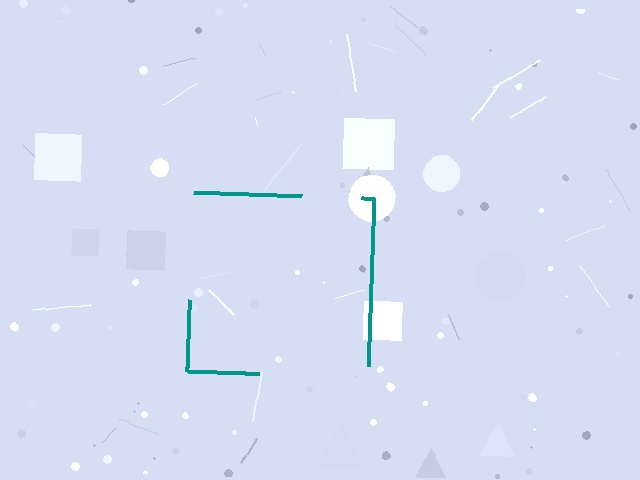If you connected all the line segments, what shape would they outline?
They would outline a square.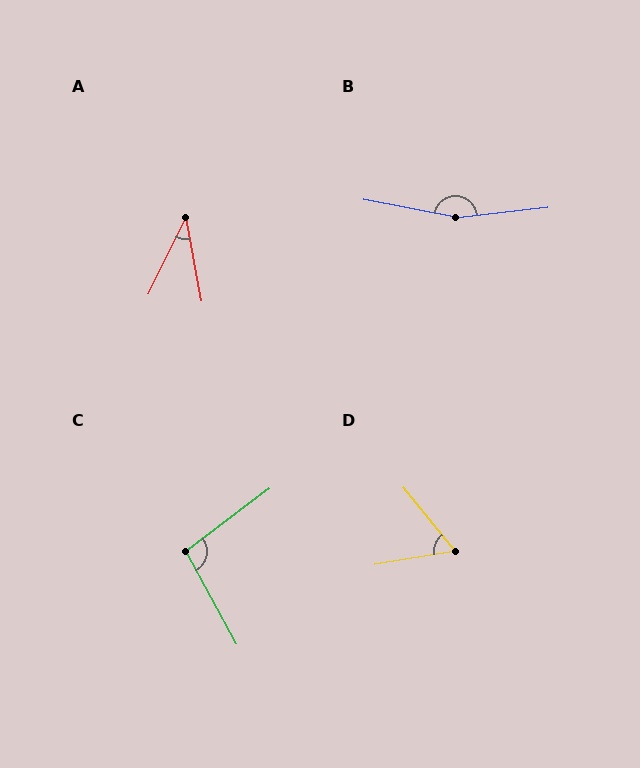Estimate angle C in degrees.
Approximately 98 degrees.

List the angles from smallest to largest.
A (37°), D (61°), C (98°), B (163°).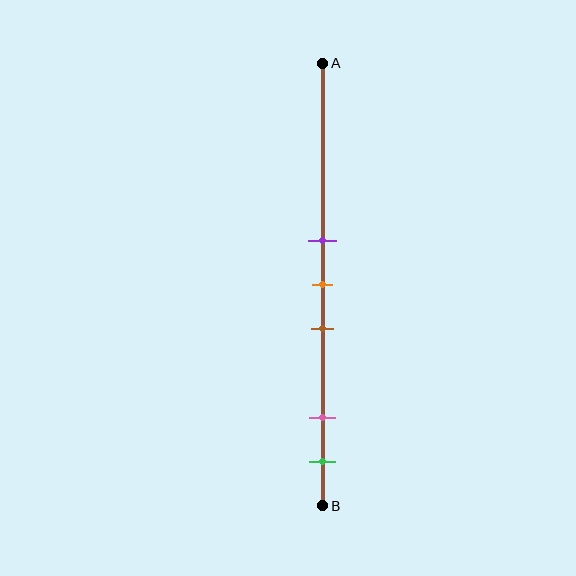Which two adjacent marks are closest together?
The purple and orange marks are the closest adjacent pair.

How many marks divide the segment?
There are 5 marks dividing the segment.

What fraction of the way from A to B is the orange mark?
The orange mark is approximately 50% (0.5) of the way from A to B.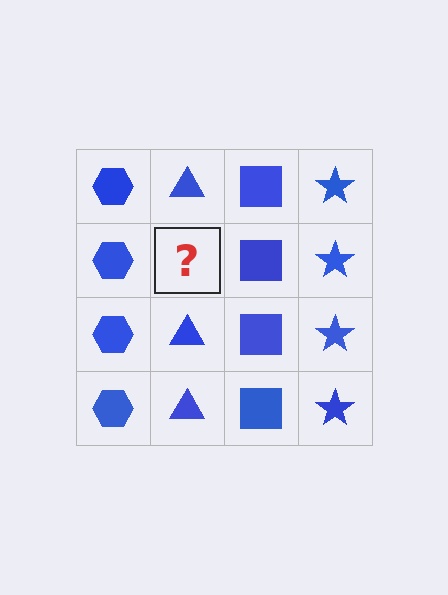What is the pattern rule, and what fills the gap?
The rule is that each column has a consistent shape. The gap should be filled with a blue triangle.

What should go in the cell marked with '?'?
The missing cell should contain a blue triangle.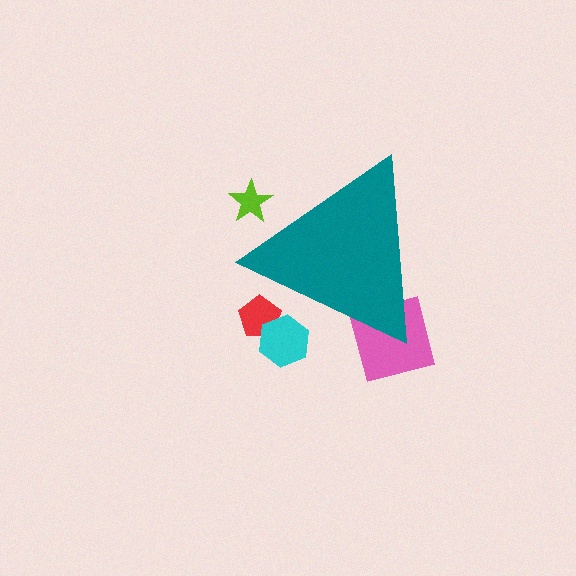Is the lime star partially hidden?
Yes, the lime star is partially hidden behind the teal triangle.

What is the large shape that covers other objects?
A teal triangle.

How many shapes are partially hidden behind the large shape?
4 shapes are partially hidden.